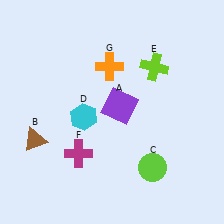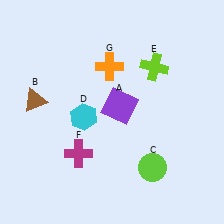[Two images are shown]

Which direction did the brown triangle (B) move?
The brown triangle (B) moved up.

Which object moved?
The brown triangle (B) moved up.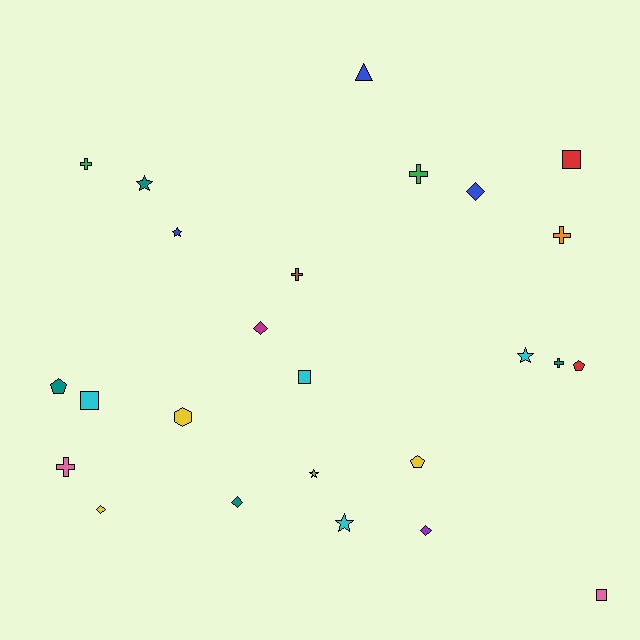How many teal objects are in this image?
There are 4 teal objects.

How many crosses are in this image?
There are 6 crosses.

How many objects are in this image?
There are 25 objects.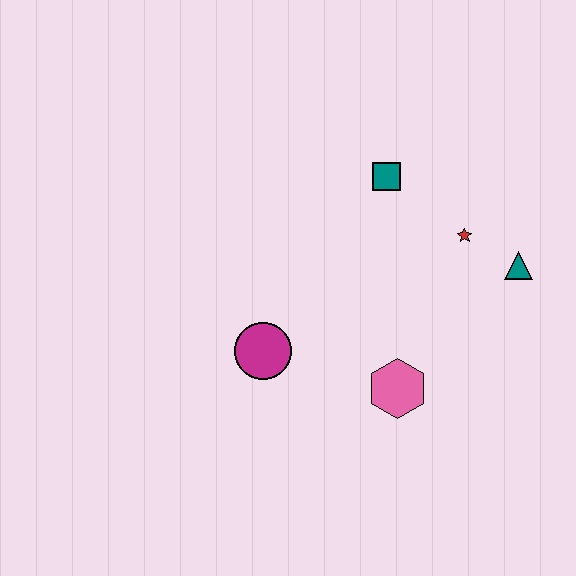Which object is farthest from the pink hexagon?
The teal square is farthest from the pink hexagon.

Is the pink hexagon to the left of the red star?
Yes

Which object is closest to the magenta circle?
The pink hexagon is closest to the magenta circle.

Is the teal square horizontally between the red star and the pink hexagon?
No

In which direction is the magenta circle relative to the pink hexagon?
The magenta circle is to the left of the pink hexagon.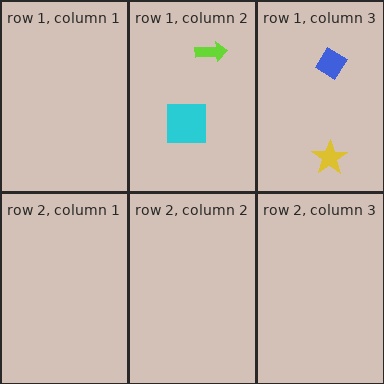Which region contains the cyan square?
The row 1, column 2 region.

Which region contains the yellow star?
The row 1, column 3 region.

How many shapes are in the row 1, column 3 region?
2.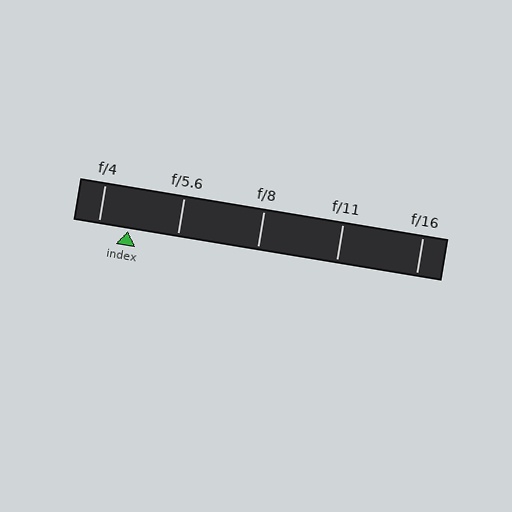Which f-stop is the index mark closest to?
The index mark is closest to f/4.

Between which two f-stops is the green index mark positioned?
The index mark is between f/4 and f/5.6.